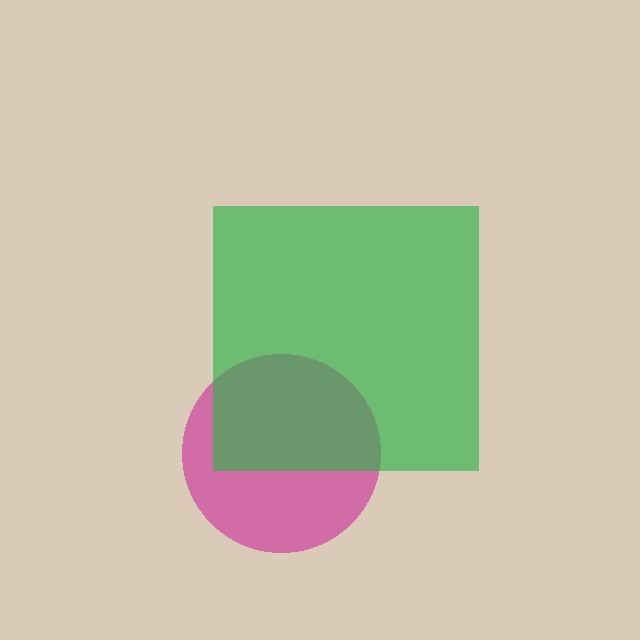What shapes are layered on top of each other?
The layered shapes are: a magenta circle, a green square.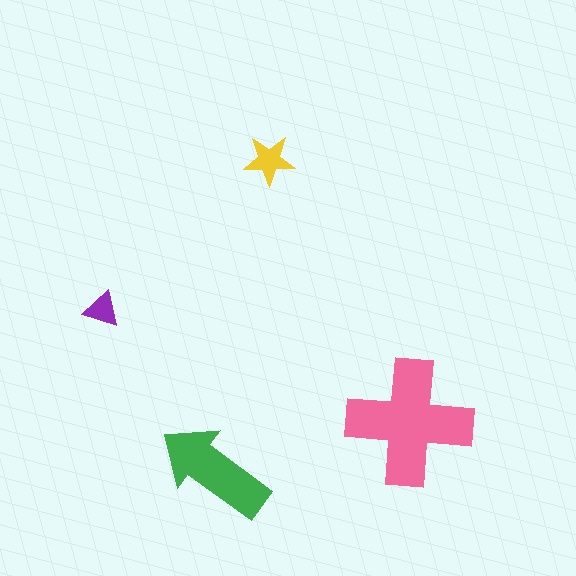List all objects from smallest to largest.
The purple triangle, the yellow star, the green arrow, the pink cross.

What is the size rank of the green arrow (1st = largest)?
2nd.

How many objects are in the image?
There are 4 objects in the image.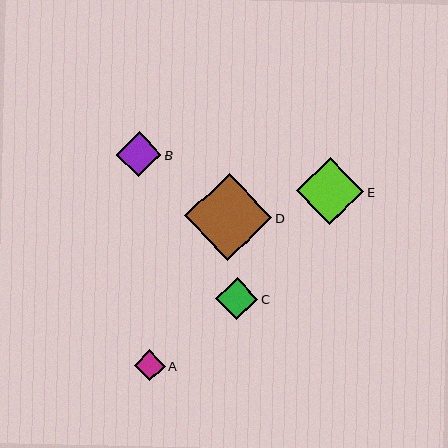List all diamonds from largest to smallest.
From largest to smallest: D, E, B, C, A.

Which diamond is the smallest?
Diamond A is the smallest with a size of approximately 31 pixels.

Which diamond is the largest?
Diamond D is the largest with a size of approximately 87 pixels.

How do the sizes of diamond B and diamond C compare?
Diamond B and diamond C are approximately the same size.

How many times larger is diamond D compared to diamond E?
Diamond D is approximately 1.3 times the size of diamond E.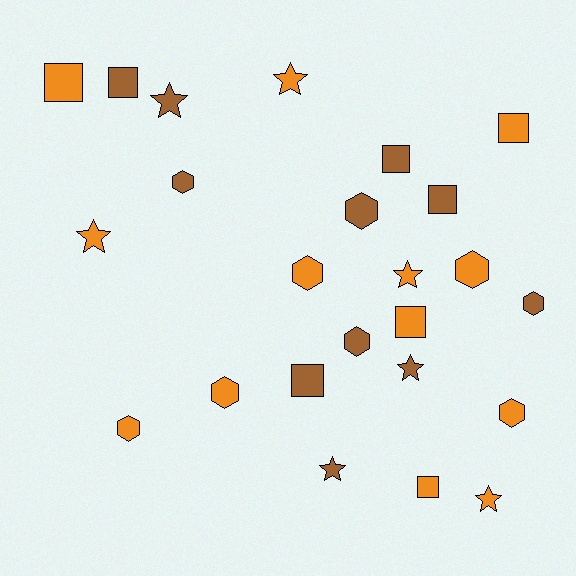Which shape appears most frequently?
Hexagon, with 9 objects.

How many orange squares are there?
There are 4 orange squares.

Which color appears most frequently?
Orange, with 13 objects.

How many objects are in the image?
There are 24 objects.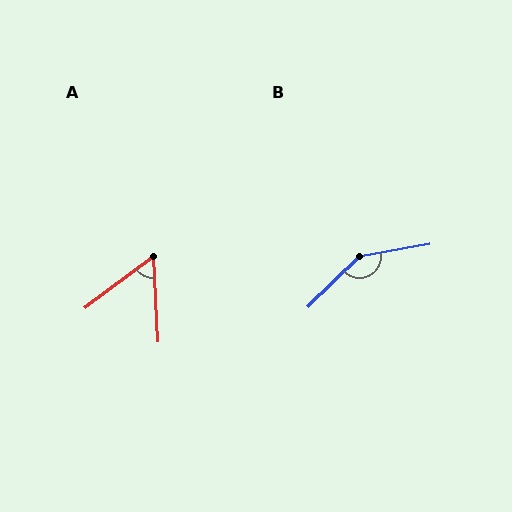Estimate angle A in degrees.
Approximately 57 degrees.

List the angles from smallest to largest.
A (57°), B (146°).